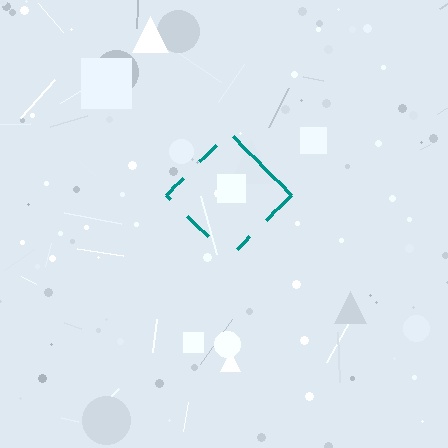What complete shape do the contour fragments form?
The contour fragments form a diamond.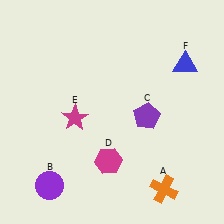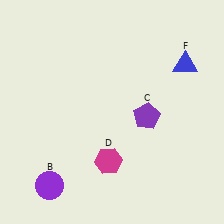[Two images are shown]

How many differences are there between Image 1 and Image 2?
There are 2 differences between the two images.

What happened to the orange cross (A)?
The orange cross (A) was removed in Image 2. It was in the bottom-right area of Image 1.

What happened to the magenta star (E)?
The magenta star (E) was removed in Image 2. It was in the bottom-left area of Image 1.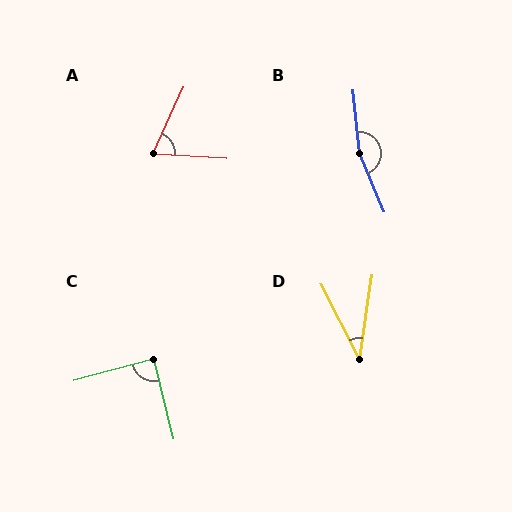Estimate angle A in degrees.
Approximately 69 degrees.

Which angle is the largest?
B, at approximately 163 degrees.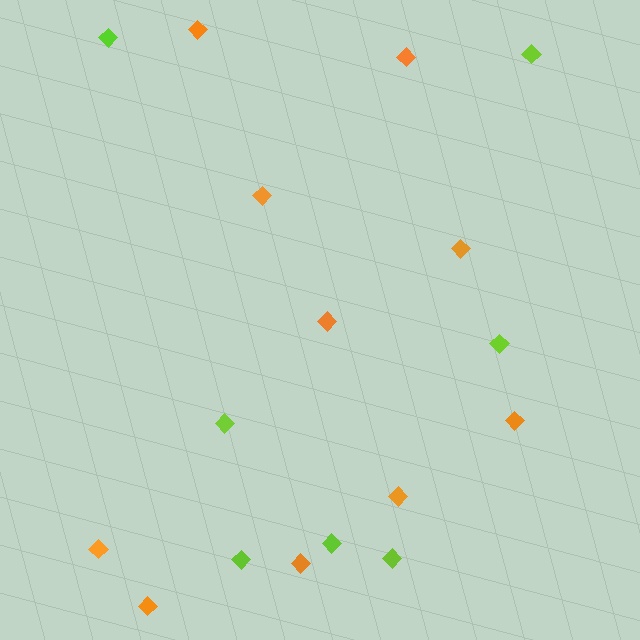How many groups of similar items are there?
There are 2 groups: one group of lime diamonds (7) and one group of orange diamonds (10).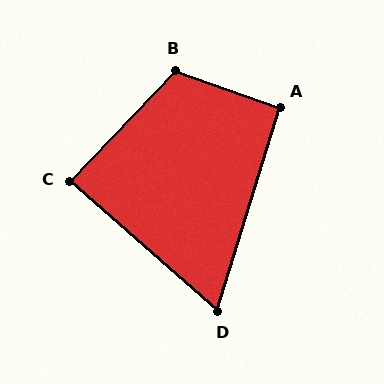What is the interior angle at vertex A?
Approximately 92 degrees (approximately right).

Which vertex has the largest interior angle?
B, at approximately 114 degrees.